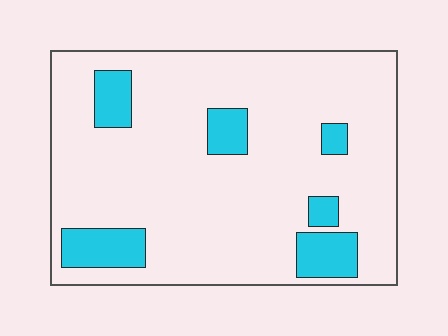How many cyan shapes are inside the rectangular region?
6.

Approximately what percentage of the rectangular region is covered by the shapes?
Approximately 15%.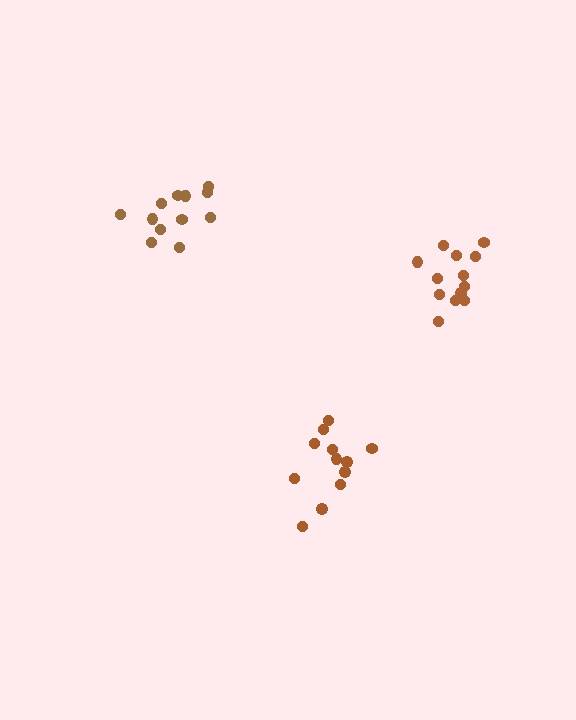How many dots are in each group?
Group 1: 13 dots, Group 2: 12 dots, Group 3: 12 dots (37 total).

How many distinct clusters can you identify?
There are 3 distinct clusters.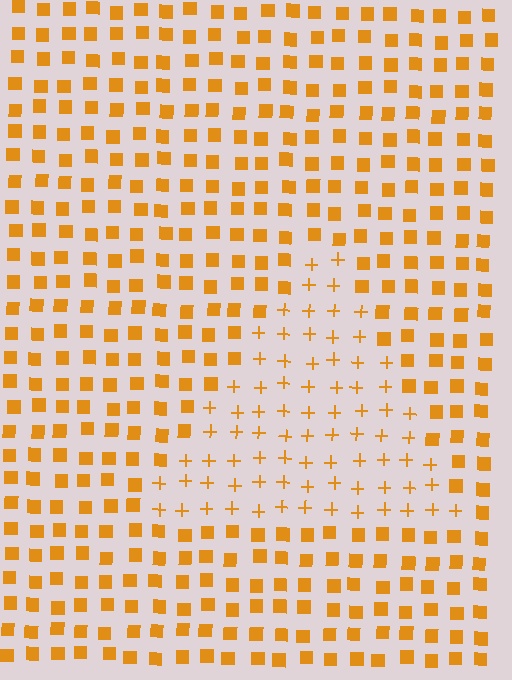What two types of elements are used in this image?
The image uses plus signs inside the triangle region and squares outside it.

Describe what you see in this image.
The image is filled with small orange elements arranged in a uniform grid. A triangle-shaped region contains plus signs, while the surrounding area contains squares. The boundary is defined purely by the change in element shape.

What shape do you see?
I see a triangle.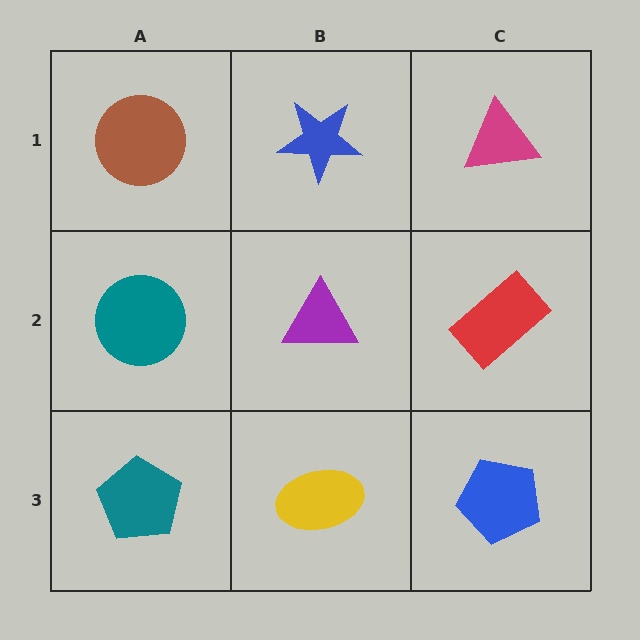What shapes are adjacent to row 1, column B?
A purple triangle (row 2, column B), a brown circle (row 1, column A), a magenta triangle (row 1, column C).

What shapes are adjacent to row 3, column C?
A red rectangle (row 2, column C), a yellow ellipse (row 3, column B).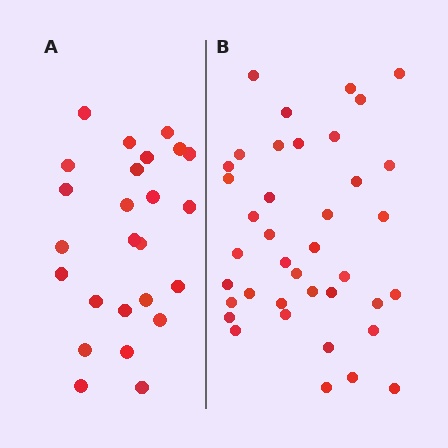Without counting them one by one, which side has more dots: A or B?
Region B (the right region) has more dots.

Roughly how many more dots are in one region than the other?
Region B has approximately 15 more dots than region A.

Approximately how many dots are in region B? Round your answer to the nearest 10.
About 40 dots. (The exact count is 39, which rounds to 40.)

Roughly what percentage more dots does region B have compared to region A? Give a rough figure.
About 55% more.